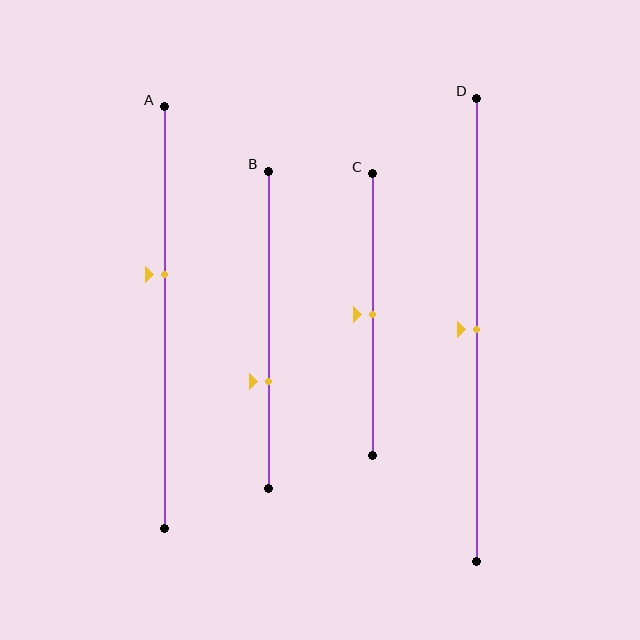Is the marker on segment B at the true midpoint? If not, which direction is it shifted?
No, the marker on segment B is shifted downward by about 16% of the segment length.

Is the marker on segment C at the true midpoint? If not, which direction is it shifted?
Yes, the marker on segment C is at the true midpoint.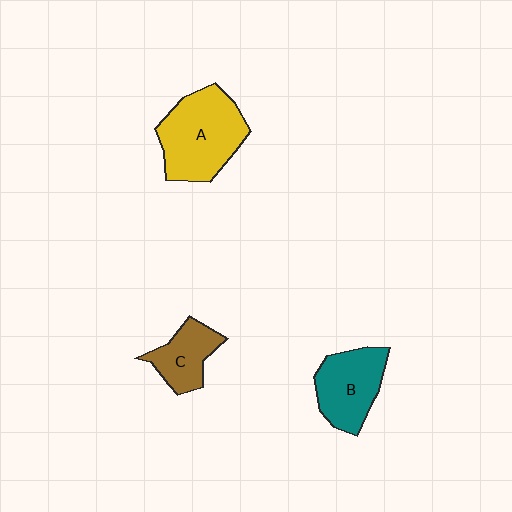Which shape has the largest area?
Shape A (yellow).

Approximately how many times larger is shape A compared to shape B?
Approximately 1.4 times.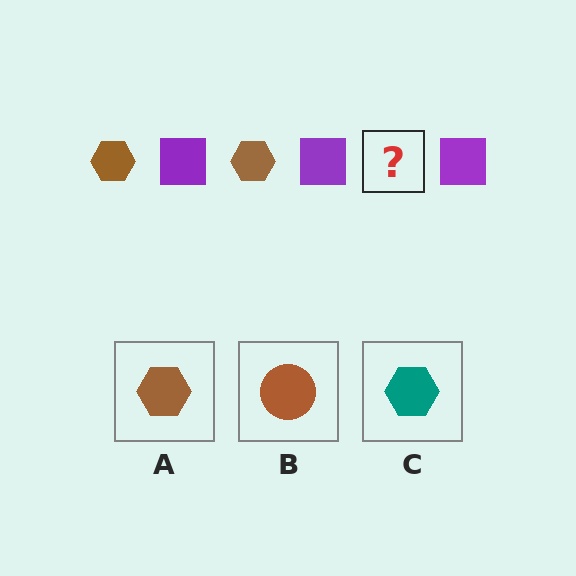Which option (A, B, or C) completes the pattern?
A.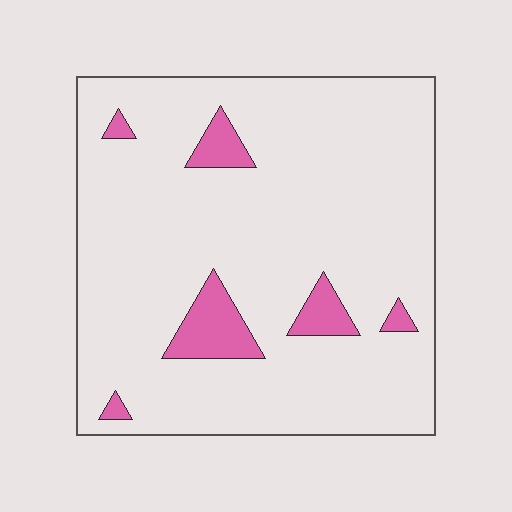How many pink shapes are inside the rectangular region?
6.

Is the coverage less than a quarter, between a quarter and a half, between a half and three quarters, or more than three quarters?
Less than a quarter.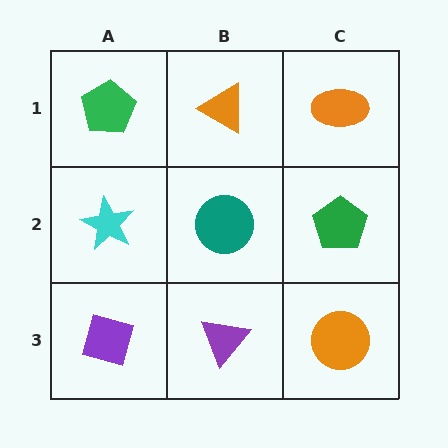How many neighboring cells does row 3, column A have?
2.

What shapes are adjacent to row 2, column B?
An orange triangle (row 1, column B), a purple triangle (row 3, column B), a cyan star (row 2, column A), a green pentagon (row 2, column C).